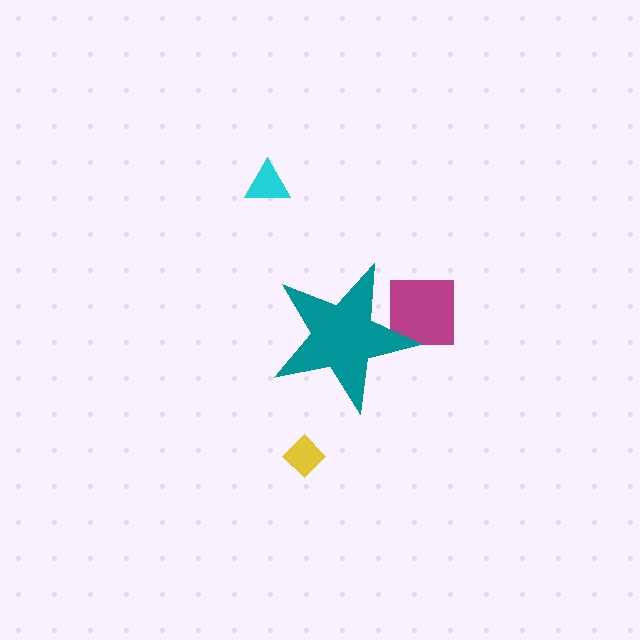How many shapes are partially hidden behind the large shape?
1 shape is partially hidden.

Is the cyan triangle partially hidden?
No, the cyan triangle is fully visible.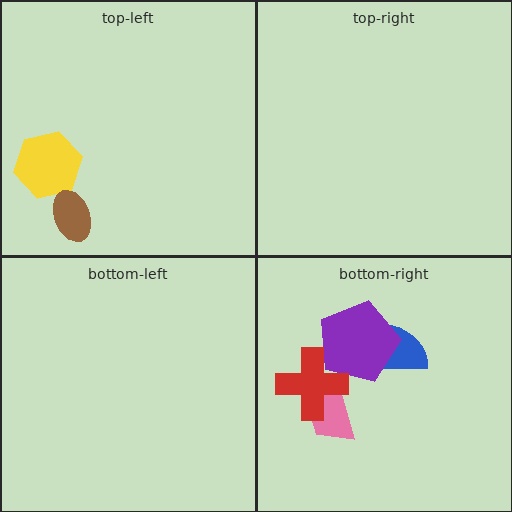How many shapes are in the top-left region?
2.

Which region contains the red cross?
The bottom-right region.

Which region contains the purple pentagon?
The bottom-right region.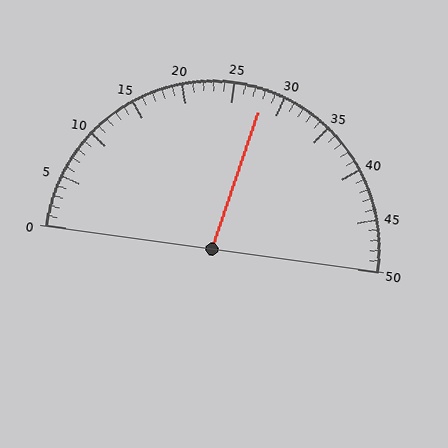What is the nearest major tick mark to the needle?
The nearest major tick mark is 30.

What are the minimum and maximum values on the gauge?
The gauge ranges from 0 to 50.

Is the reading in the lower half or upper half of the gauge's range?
The reading is in the upper half of the range (0 to 50).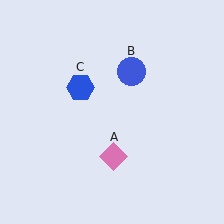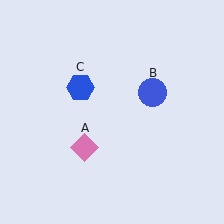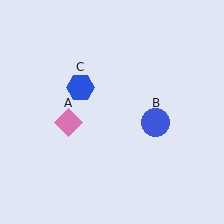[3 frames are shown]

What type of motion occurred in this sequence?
The pink diamond (object A), blue circle (object B) rotated clockwise around the center of the scene.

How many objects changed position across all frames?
2 objects changed position: pink diamond (object A), blue circle (object B).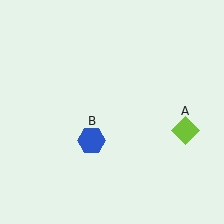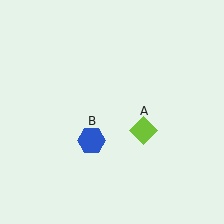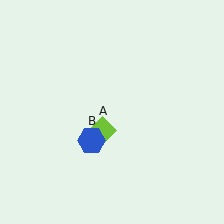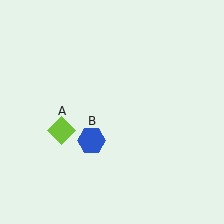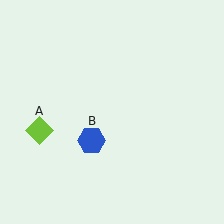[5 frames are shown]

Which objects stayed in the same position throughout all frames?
Blue hexagon (object B) remained stationary.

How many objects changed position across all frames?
1 object changed position: lime diamond (object A).